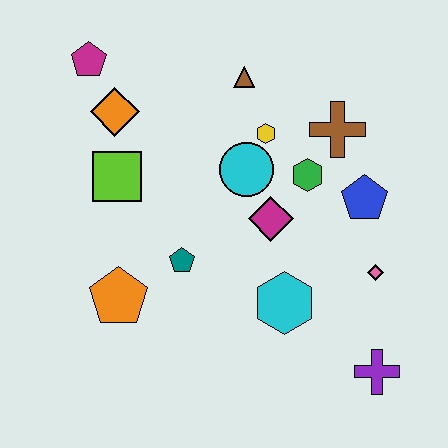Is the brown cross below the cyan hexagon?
No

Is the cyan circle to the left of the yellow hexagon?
Yes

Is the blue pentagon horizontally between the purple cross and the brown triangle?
Yes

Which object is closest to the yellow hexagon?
The cyan circle is closest to the yellow hexagon.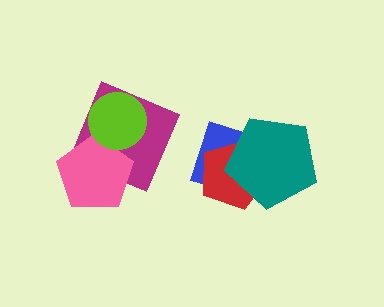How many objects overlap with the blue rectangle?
2 objects overlap with the blue rectangle.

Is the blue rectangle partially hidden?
Yes, it is partially covered by another shape.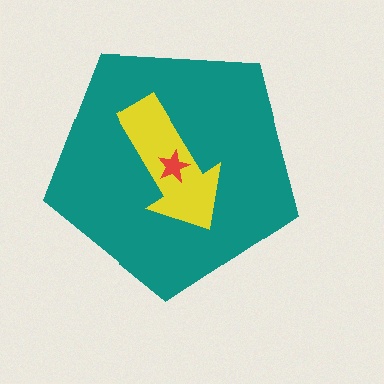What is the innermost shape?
The red star.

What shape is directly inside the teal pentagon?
The yellow arrow.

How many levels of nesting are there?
3.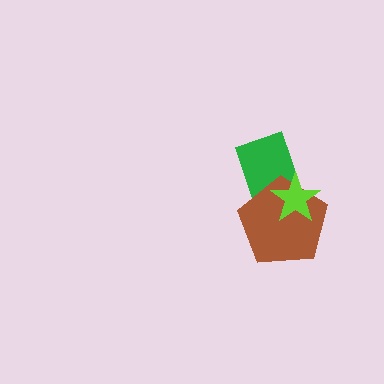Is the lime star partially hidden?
No, no other shape covers it.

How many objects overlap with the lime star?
2 objects overlap with the lime star.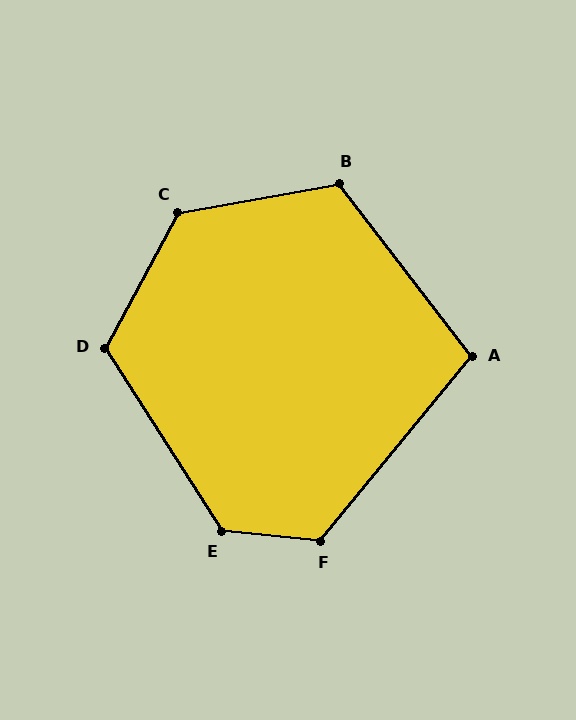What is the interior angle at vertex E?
Approximately 128 degrees (obtuse).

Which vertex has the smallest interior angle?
A, at approximately 103 degrees.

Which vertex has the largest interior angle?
C, at approximately 129 degrees.